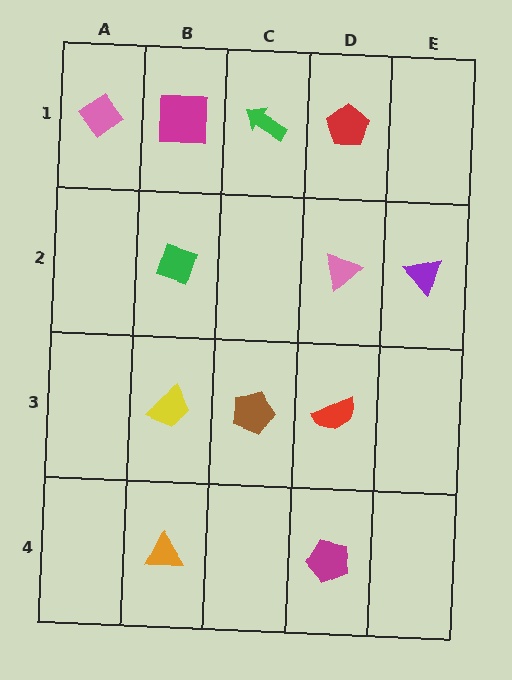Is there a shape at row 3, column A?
No, that cell is empty.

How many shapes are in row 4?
2 shapes.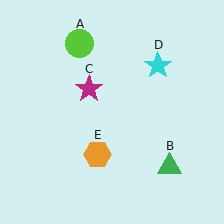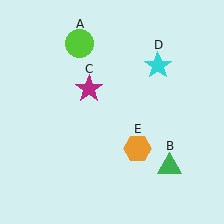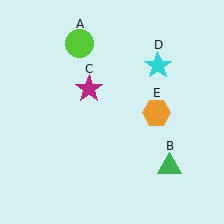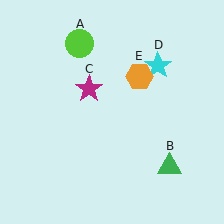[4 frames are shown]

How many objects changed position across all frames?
1 object changed position: orange hexagon (object E).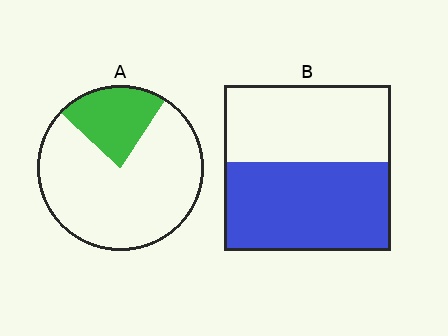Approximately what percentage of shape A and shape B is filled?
A is approximately 20% and B is approximately 55%.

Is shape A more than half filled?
No.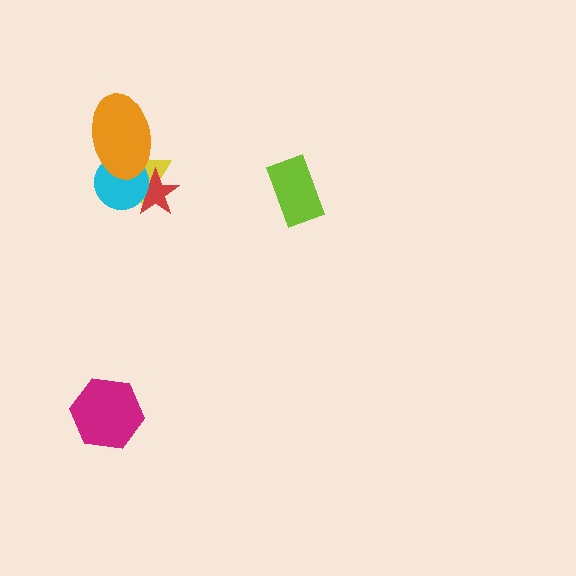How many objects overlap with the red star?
2 objects overlap with the red star.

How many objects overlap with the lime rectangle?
0 objects overlap with the lime rectangle.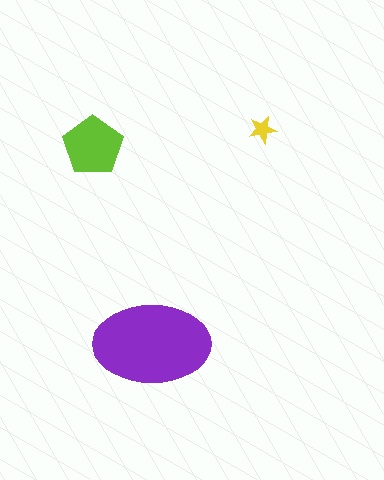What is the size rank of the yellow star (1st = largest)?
3rd.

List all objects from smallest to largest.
The yellow star, the lime pentagon, the purple ellipse.